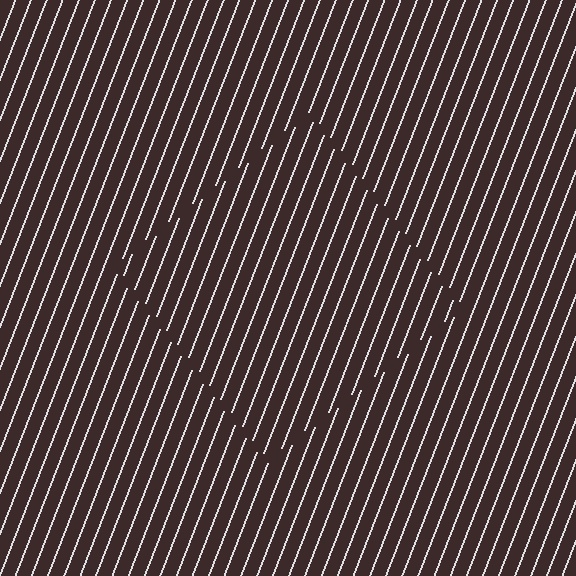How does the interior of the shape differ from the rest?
The interior of the shape contains the same grating, shifted by half a period — the contour is defined by the phase discontinuity where line-ends from the inner and outer gratings abut.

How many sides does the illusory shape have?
4 sides — the line-ends trace a square.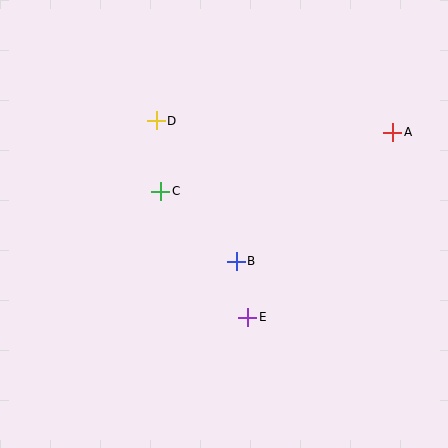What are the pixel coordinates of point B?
Point B is at (236, 261).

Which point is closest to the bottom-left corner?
Point E is closest to the bottom-left corner.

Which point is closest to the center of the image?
Point B at (236, 261) is closest to the center.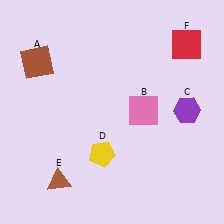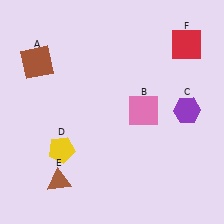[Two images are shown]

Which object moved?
The yellow pentagon (D) moved left.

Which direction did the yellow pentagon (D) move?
The yellow pentagon (D) moved left.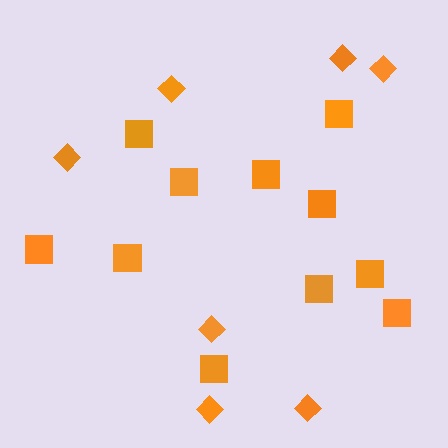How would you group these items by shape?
There are 2 groups: one group of squares (11) and one group of diamonds (7).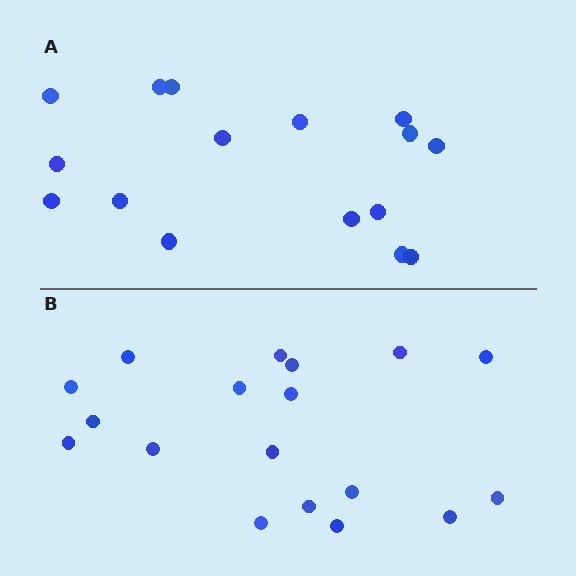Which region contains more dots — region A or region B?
Region B (the bottom region) has more dots.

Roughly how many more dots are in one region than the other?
Region B has just a few more — roughly 2 or 3 more dots than region A.